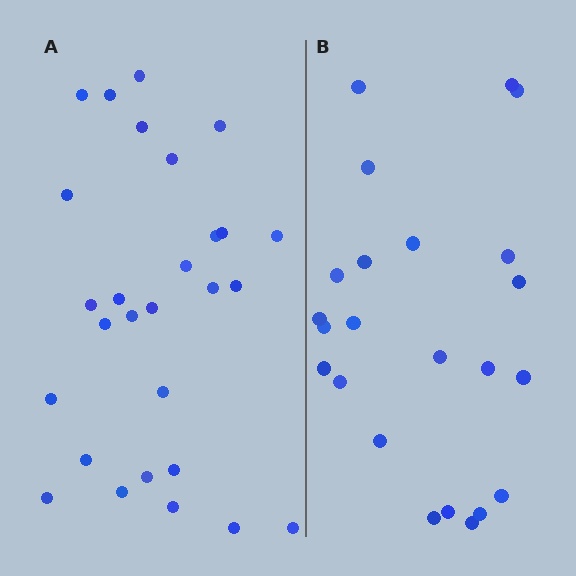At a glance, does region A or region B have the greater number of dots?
Region A (the left region) has more dots.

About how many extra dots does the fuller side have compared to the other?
Region A has about 5 more dots than region B.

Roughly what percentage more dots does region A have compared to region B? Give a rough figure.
About 20% more.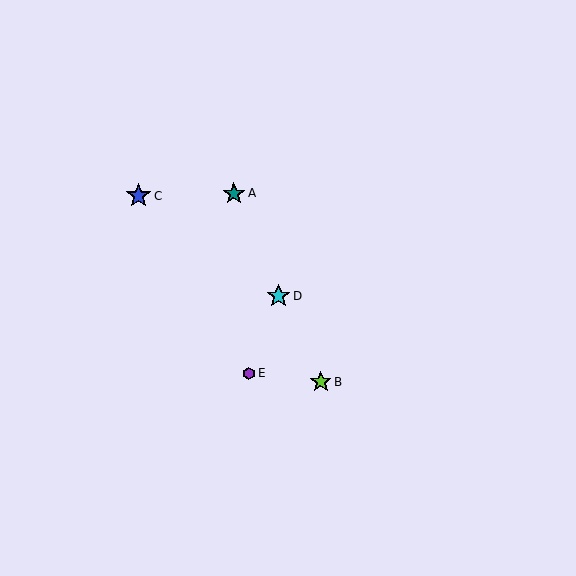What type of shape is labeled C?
Shape C is a blue star.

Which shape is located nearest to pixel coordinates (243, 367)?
The purple hexagon (labeled E) at (249, 373) is nearest to that location.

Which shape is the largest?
The blue star (labeled C) is the largest.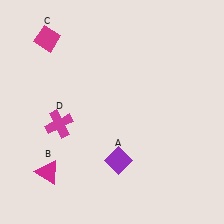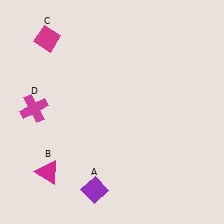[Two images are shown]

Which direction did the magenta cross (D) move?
The magenta cross (D) moved left.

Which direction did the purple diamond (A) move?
The purple diamond (A) moved down.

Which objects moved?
The objects that moved are: the purple diamond (A), the magenta cross (D).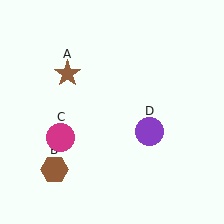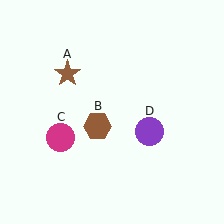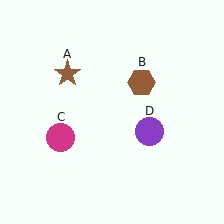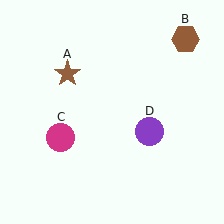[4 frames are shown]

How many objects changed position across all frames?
1 object changed position: brown hexagon (object B).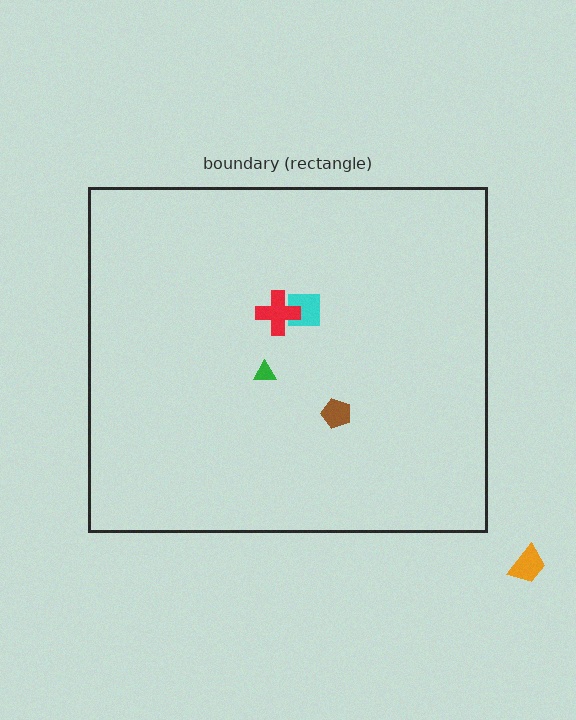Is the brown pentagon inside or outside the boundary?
Inside.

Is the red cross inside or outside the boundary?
Inside.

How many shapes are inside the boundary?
4 inside, 1 outside.